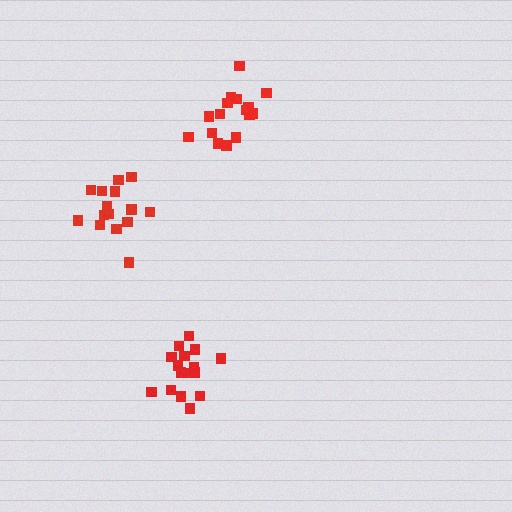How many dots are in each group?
Group 1: 16 dots, Group 2: 16 dots, Group 3: 15 dots (47 total).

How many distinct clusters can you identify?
There are 3 distinct clusters.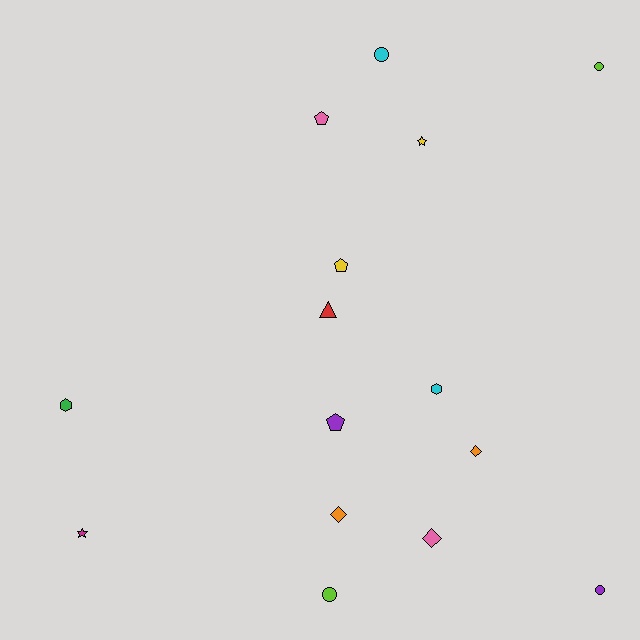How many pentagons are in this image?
There are 3 pentagons.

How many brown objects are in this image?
There are no brown objects.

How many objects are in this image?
There are 15 objects.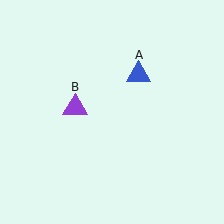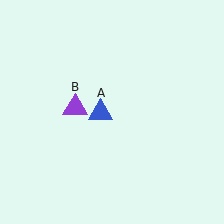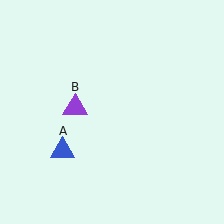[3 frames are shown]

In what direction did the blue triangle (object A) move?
The blue triangle (object A) moved down and to the left.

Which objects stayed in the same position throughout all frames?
Purple triangle (object B) remained stationary.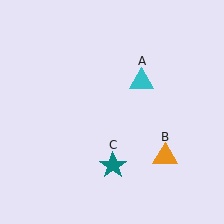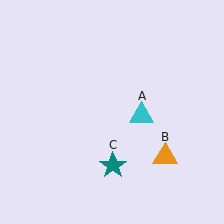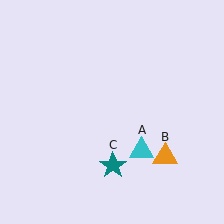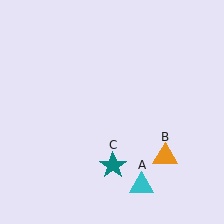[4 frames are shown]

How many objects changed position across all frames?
1 object changed position: cyan triangle (object A).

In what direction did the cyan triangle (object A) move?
The cyan triangle (object A) moved down.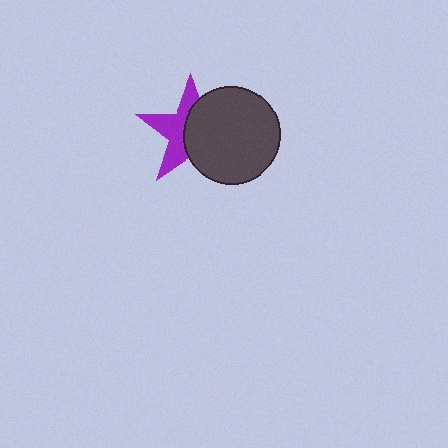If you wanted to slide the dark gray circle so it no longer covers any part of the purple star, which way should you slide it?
Slide it right — that is the most direct way to separate the two shapes.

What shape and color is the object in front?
The object in front is a dark gray circle.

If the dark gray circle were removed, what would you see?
You would see the complete purple star.